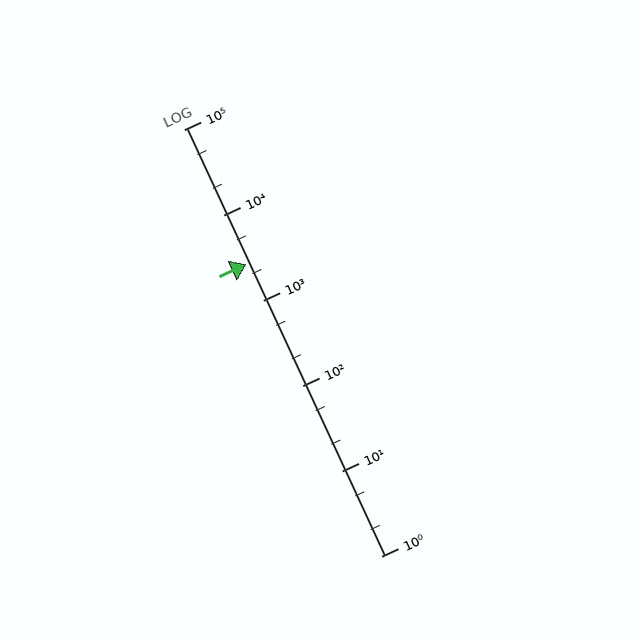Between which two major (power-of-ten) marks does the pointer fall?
The pointer is between 1000 and 10000.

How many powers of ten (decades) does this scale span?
The scale spans 5 decades, from 1 to 100000.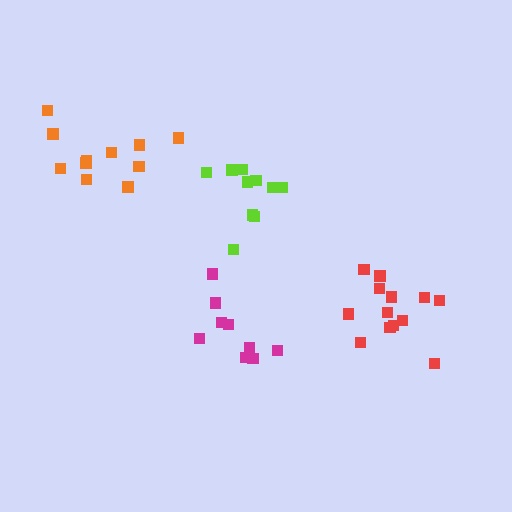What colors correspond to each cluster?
The clusters are colored: red, lime, orange, magenta.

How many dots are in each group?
Group 1: 13 dots, Group 2: 10 dots, Group 3: 11 dots, Group 4: 9 dots (43 total).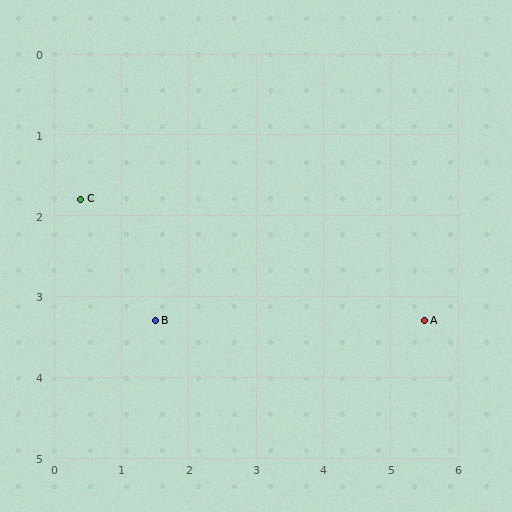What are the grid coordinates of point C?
Point C is at approximately (0.4, 1.8).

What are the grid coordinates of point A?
Point A is at approximately (5.5, 3.3).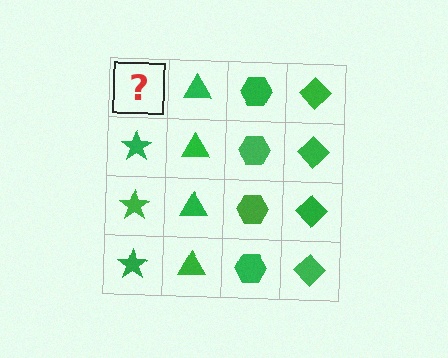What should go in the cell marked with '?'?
The missing cell should contain a green star.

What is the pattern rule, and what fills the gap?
The rule is that each column has a consistent shape. The gap should be filled with a green star.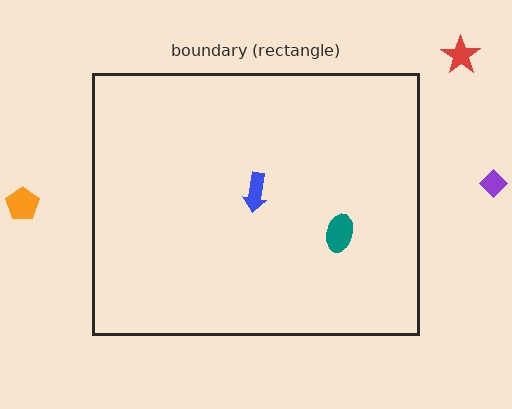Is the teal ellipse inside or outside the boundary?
Inside.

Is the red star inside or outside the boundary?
Outside.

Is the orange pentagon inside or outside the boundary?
Outside.